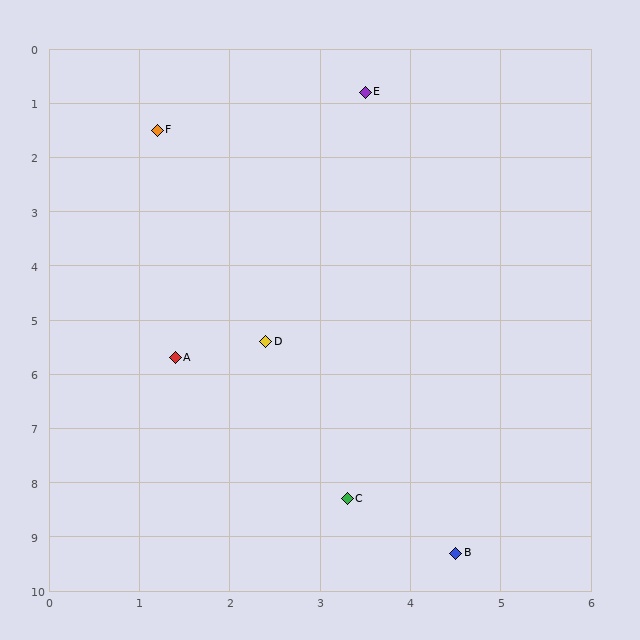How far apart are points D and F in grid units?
Points D and F are about 4.1 grid units apart.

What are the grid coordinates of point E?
Point E is at approximately (3.5, 0.8).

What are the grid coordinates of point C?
Point C is at approximately (3.3, 8.3).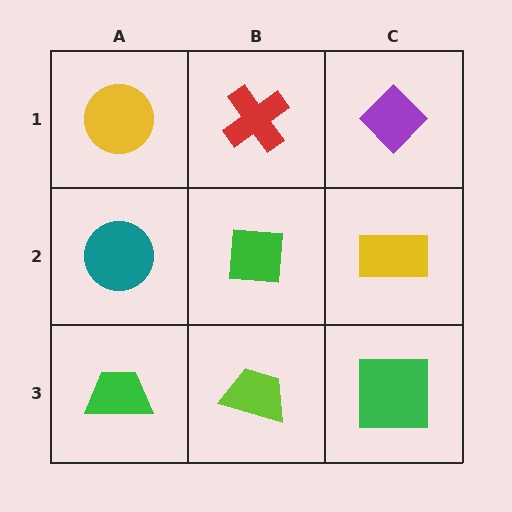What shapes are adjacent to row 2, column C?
A purple diamond (row 1, column C), a green square (row 3, column C), a green square (row 2, column B).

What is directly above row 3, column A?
A teal circle.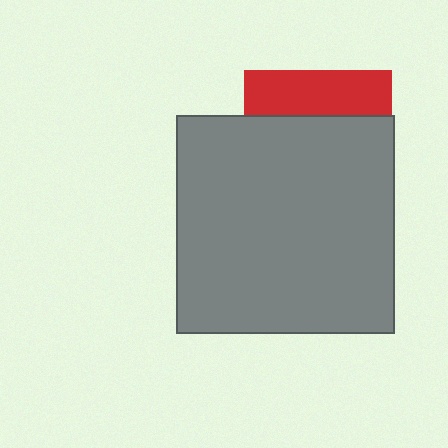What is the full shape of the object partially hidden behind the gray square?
The partially hidden object is a red square.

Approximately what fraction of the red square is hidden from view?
Roughly 69% of the red square is hidden behind the gray square.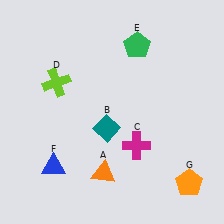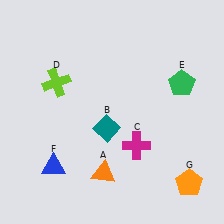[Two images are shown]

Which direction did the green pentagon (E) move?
The green pentagon (E) moved right.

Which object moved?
The green pentagon (E) moved right.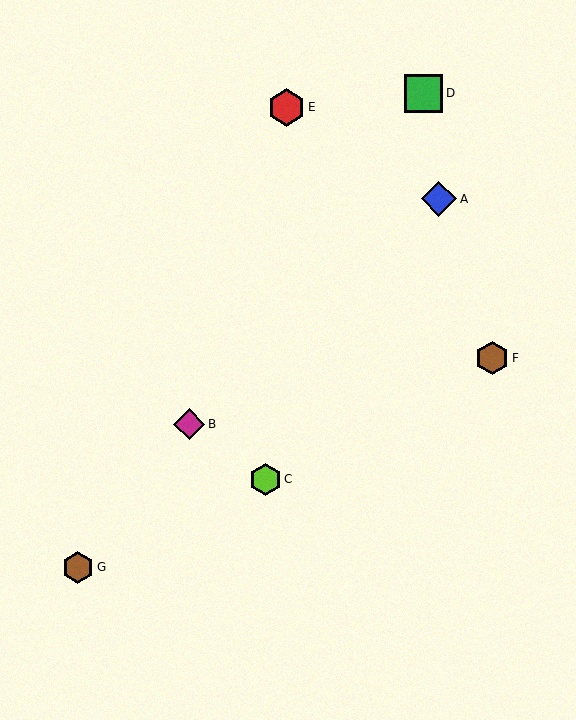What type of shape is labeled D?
Shape D is a green square.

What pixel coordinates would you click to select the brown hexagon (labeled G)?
Click at (78, 567) to select the brown hexagon G.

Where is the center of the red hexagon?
The center of the red hexagon is at (286, 107).